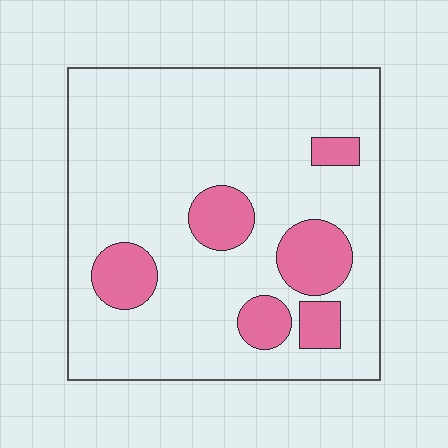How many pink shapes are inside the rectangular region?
6.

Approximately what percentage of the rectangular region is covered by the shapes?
Approximately 20%.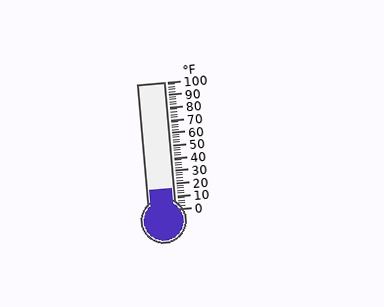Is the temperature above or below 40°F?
The temperature is below 40°F.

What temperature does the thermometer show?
The thermometer shows approximately 16°F.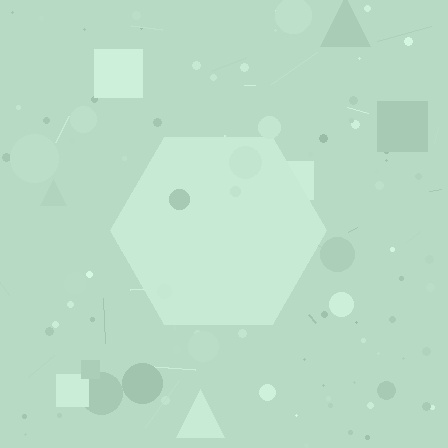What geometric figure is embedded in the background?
A hexagon is embedded in the background.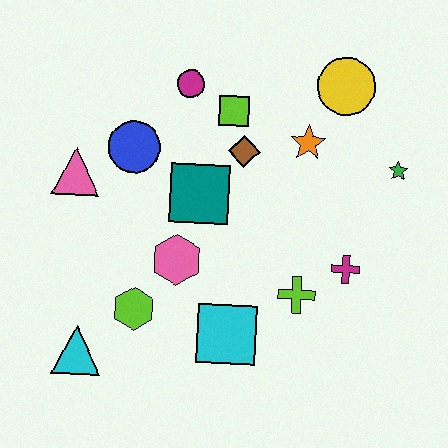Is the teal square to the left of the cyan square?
Yes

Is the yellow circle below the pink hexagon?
No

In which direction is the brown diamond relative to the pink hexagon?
The brown diamond is above the pink hexagon.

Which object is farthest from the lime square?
The cyan triangle is farthest from the lime square.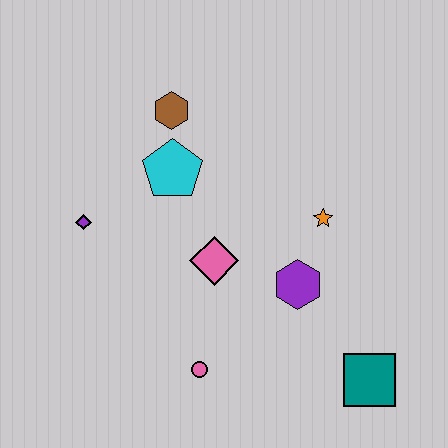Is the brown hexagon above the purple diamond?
Yes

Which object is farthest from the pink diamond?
The teal square is farthest from the pink diamond.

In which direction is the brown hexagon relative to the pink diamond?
The brown hexagon is above the pink diamond.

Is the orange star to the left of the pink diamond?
No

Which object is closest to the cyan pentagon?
The brown hexagon is closest to the cyan pentagon.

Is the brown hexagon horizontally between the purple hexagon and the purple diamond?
Yes